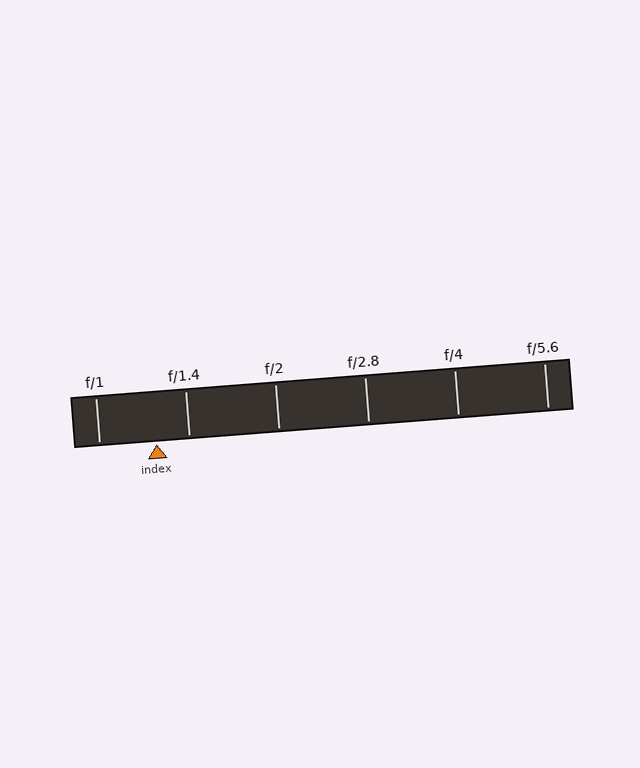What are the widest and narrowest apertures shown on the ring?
The widest aperture shown is f/1 and the narrowest is f/5.6.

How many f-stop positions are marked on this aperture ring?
There are 6 f-stop positions marked.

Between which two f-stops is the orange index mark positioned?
The index mark is between f/1 and f/1.4.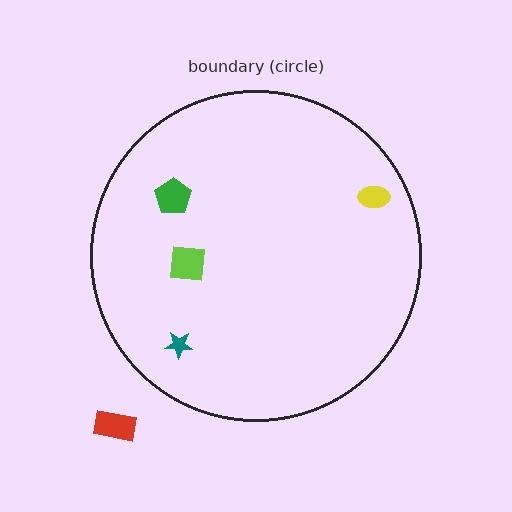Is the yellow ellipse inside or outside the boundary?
Inside.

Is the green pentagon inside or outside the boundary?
Inside.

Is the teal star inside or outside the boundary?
Inside.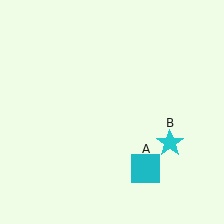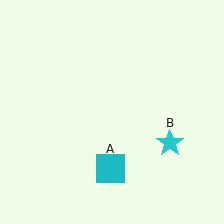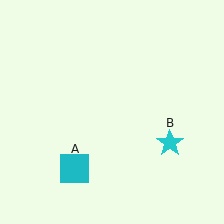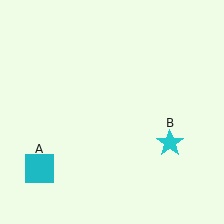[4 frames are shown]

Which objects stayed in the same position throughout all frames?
Cyan star (object B) remained stationary.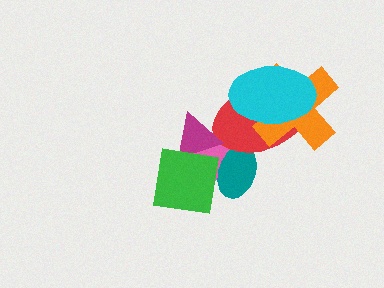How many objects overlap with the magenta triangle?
3 objects overlap with the magenta triangle.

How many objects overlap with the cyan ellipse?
2 objects overlap with the cyan ellipse.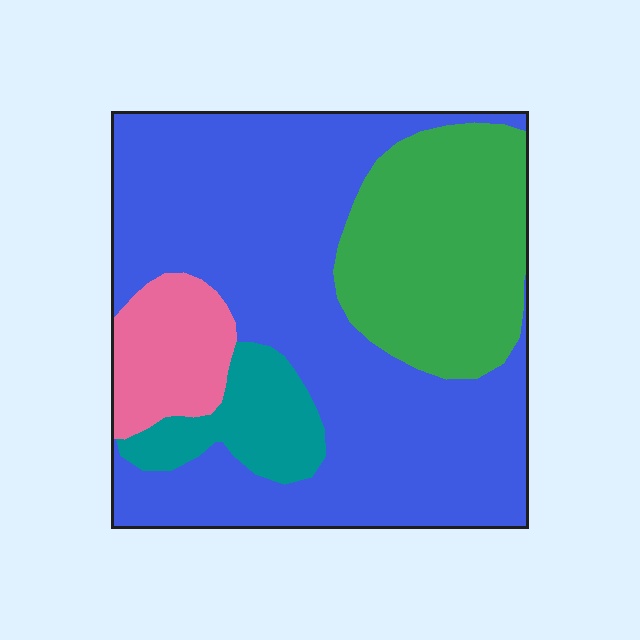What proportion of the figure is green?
Green takes up about one quarter (1/4) of the figure.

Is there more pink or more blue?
Blue.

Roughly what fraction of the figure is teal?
Teal takes up about one tenth (1/10) of the figure.